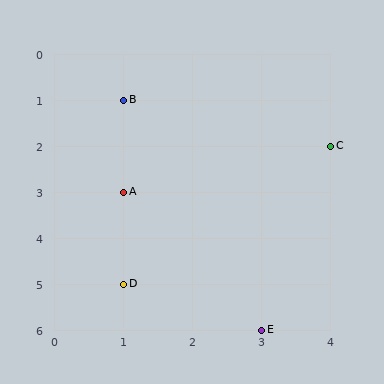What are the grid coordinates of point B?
Point B is at grid coordinates (1, 1).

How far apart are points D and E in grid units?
Points D and E are 2 columns and 1 row apart (about 2.2 grid units diagonally).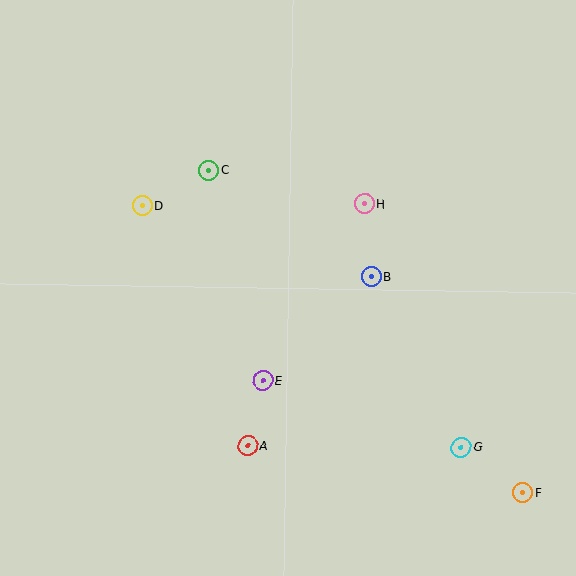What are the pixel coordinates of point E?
Point E is at (263, 380).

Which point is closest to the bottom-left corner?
Point A is closest to the bottom-left corner.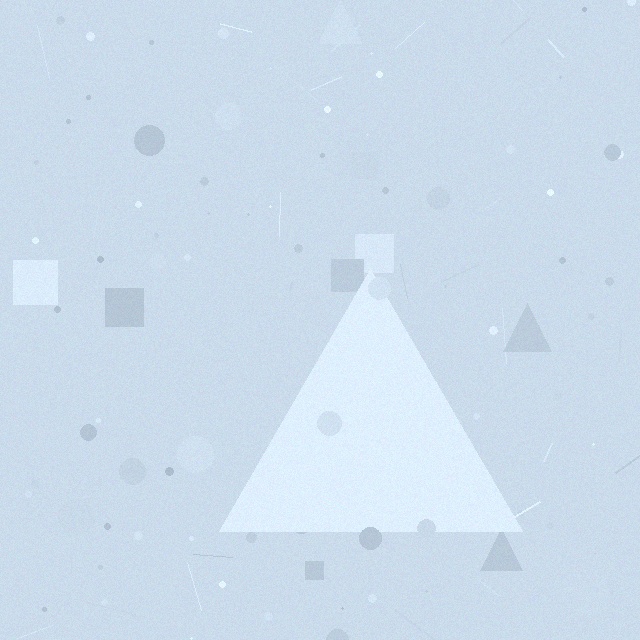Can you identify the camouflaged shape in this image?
The camouflaged shape is a triangle.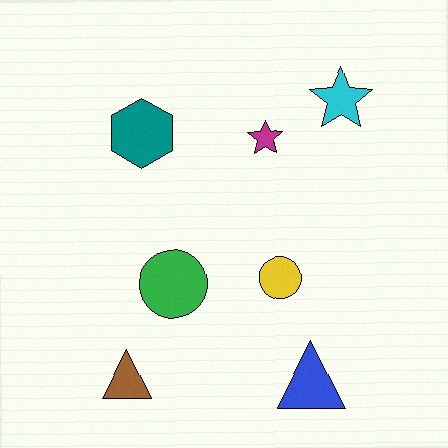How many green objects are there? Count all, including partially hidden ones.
There is 1 green object.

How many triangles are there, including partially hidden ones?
There are 2 triangles.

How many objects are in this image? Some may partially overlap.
There are 7 objects.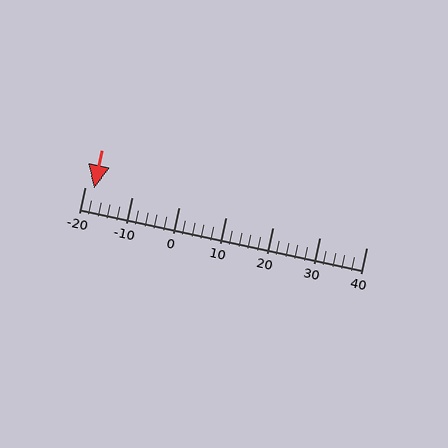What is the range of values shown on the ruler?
The ruler shows values from -20 to 40.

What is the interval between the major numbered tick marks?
The major tick marks are spaced 10 units apart.